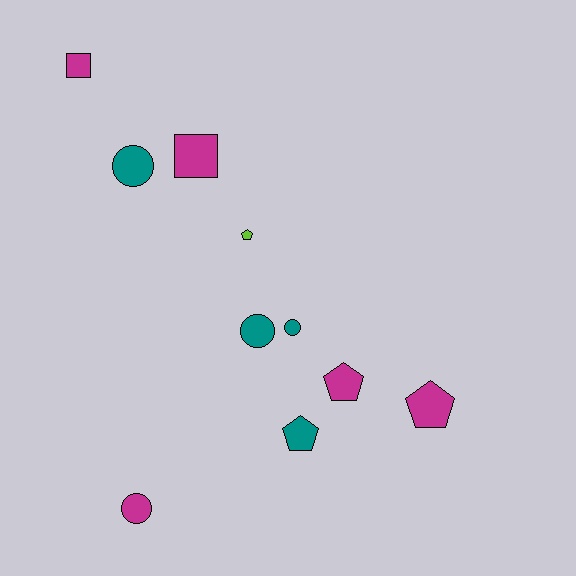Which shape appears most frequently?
Pentagon, with 4 objects.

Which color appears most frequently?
Magenta, with 5 objects.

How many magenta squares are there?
There are 2 magenta squares.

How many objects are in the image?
There are 10 objects.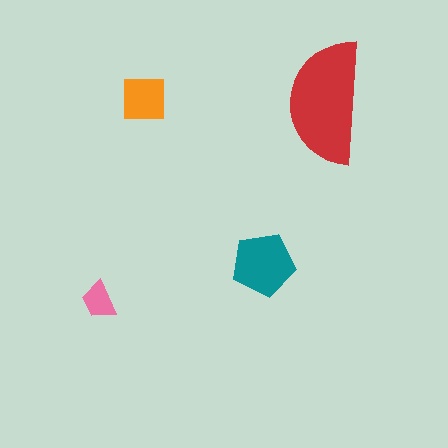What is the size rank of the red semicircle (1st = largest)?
1st.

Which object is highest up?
The orange square is topmost.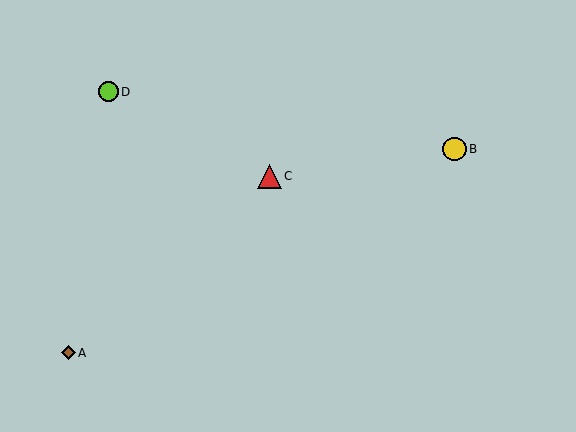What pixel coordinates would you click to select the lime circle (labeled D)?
Click at (108, 92) to select the lime circle D.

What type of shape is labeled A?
Shape A is a brown diamond.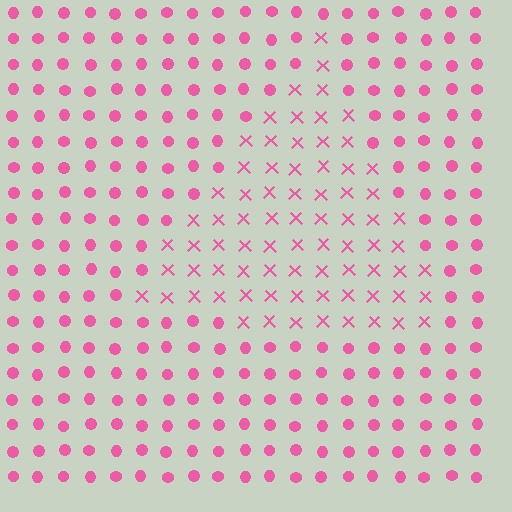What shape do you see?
I see a triangle.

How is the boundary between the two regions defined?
The boundary is defined by a change in element shape: X marks inside vs. circles outside. All elements share the same color and spacing.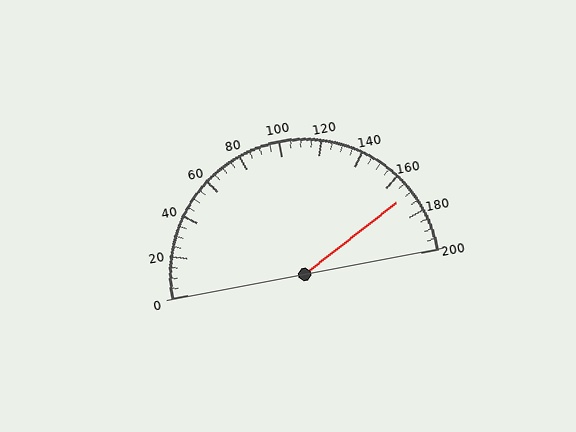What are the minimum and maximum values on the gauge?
The gauge ranges from 0 to 200.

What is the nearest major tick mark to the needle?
The nearest major tick mark is 160.